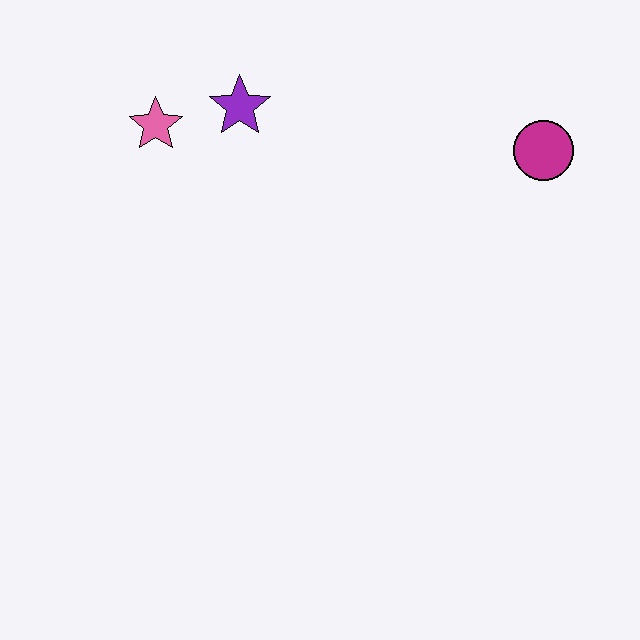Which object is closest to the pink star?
The purple star is closest to the pink star.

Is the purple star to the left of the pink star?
No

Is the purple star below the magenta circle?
No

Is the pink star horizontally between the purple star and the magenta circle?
No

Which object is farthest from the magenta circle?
The pink star is farthest from the magenta circle.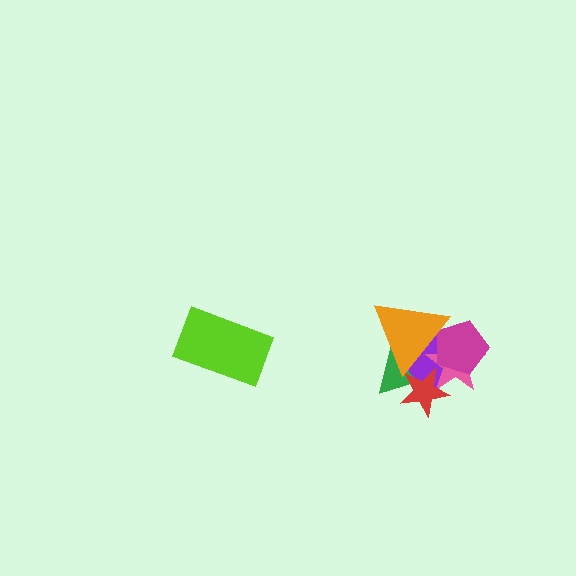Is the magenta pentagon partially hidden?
Yes, it is partially covered by another shape.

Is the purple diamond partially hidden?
Yes, it is partially covered by another shape.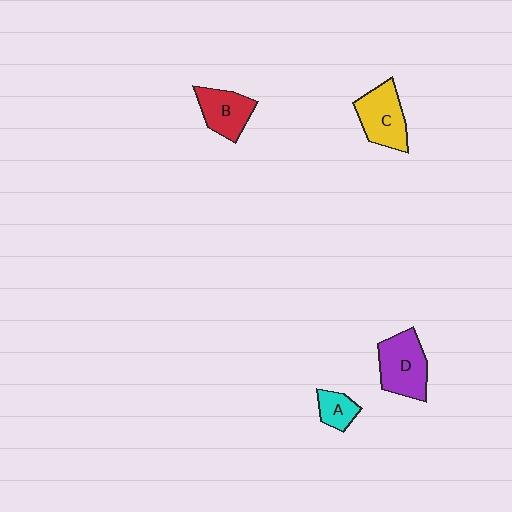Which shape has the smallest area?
Shape A (cyan).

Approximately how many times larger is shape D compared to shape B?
Approximately 1.3 times.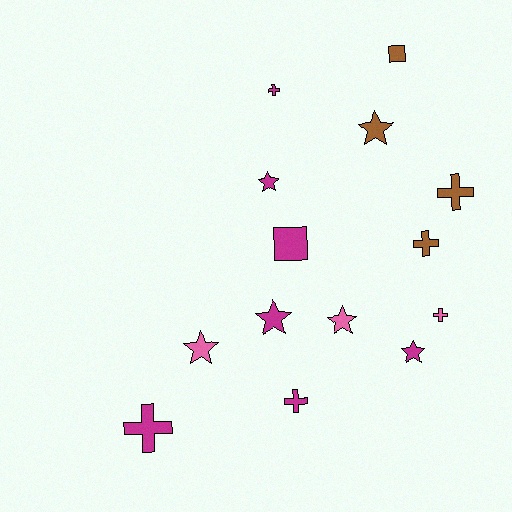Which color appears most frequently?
Magenta, with 7 objects.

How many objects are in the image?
There are 14 objects.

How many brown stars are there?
There is 1 brown star.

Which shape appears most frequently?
Cross, with 6 objects.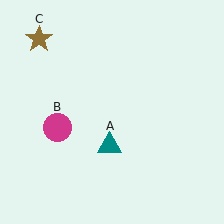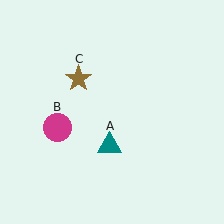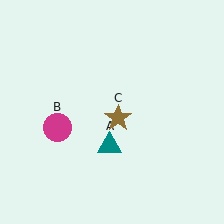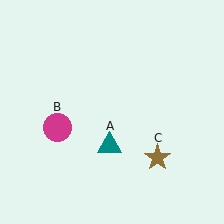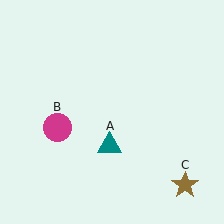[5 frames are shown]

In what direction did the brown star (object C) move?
The brown star (object C) moved down and to the right.